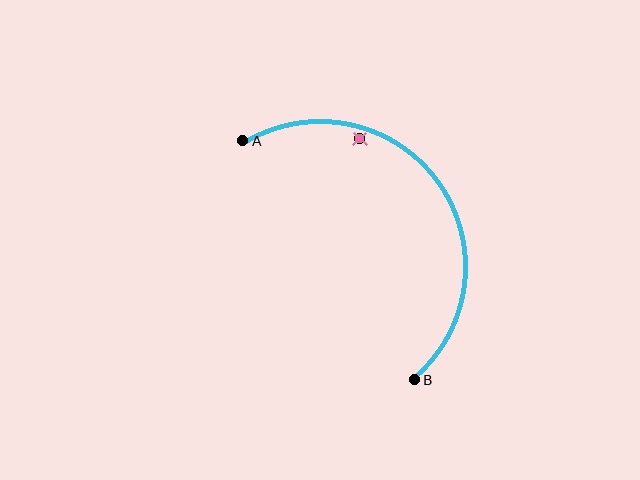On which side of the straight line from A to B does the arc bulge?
The arc bulges above and to the right of the straight line connecting A and B.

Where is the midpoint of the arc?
The arc midpoint is the point on the curve farthest from the straight line joining A and B. It sits above and to the right of that line.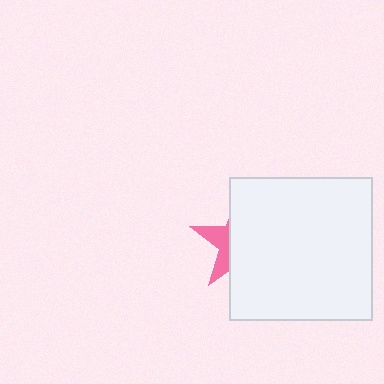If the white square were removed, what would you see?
You would see the complete pink star.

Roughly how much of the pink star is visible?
A small part of it is visible (roughly 31%).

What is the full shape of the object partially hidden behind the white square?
The partially hidden object is a pink star.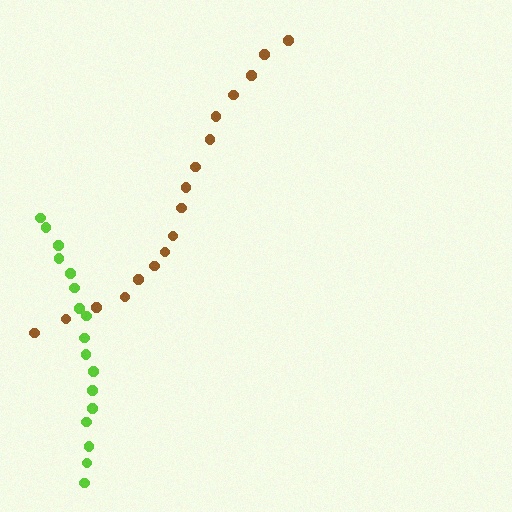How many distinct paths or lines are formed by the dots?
There are 2 distinct paths.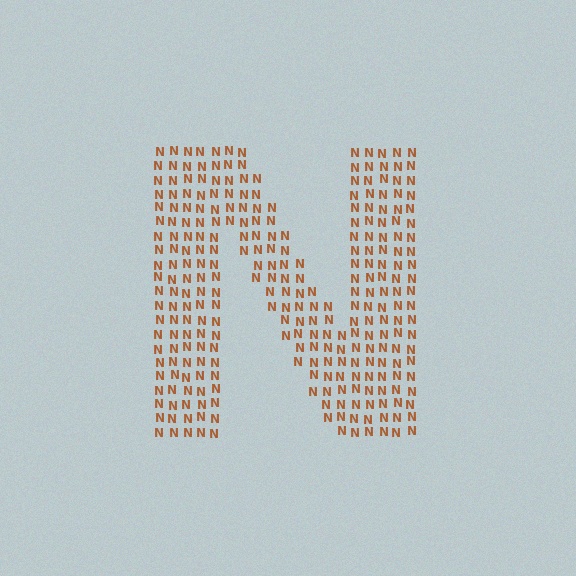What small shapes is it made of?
It is made of small letter N's.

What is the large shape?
The large shape is the letter N.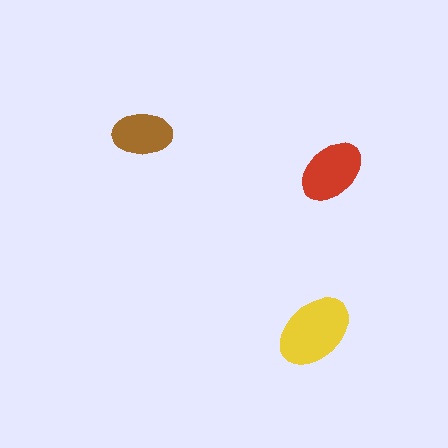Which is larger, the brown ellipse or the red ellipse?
The red one.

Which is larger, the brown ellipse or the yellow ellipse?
The yellow one.